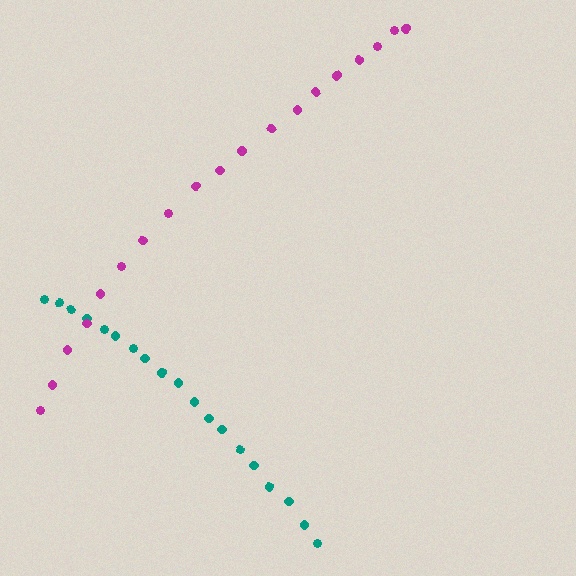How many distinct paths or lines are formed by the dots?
There are 2 distinct paths.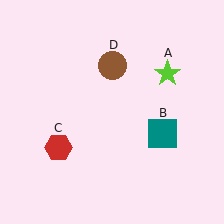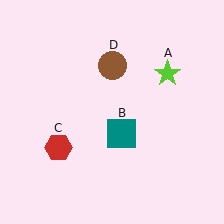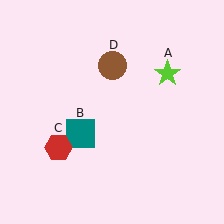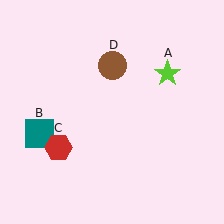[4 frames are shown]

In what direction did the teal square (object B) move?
The teal square (object B) moved left.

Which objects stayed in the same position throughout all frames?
Lime star (object A) and red hexagon (object C) and brown circle (object D) remained stationary.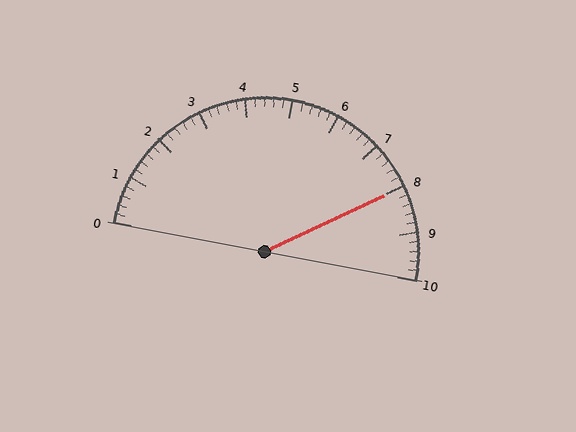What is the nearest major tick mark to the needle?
The nearest major tick mark is 8.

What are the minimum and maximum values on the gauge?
The gauge ranges from 0 to 10.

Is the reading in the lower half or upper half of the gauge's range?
The reading is in the upper half of the range (0 to 10).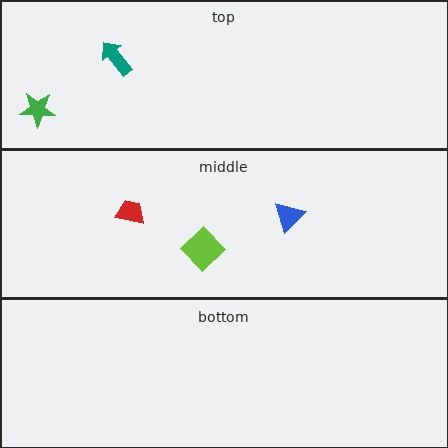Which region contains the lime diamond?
The middle region.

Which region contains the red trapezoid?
The middle region.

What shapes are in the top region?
The green star, the teal arrow.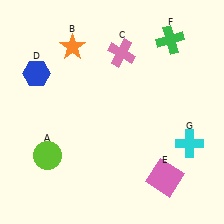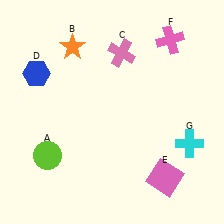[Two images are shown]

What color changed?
The cross (F) changed from green in Image 1 to pink in Image 2.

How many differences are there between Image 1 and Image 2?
There is 1 difference between the two images.